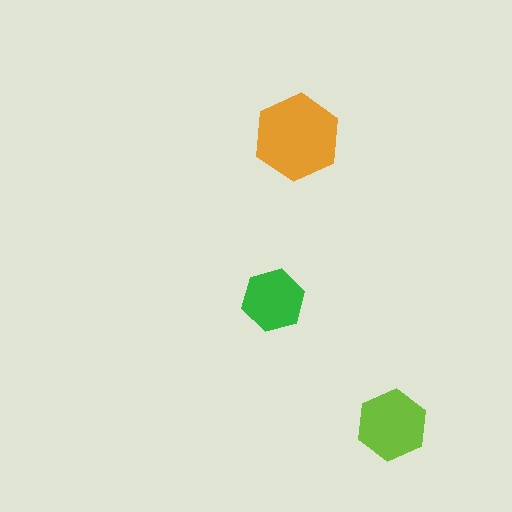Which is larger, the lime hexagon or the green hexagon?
The lime one.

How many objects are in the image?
There are 3 objects in the image.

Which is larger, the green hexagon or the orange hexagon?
The orange one.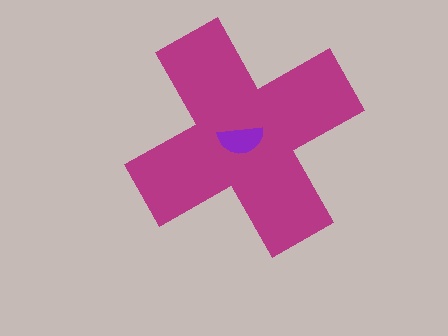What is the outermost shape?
The magenta cross.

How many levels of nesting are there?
2.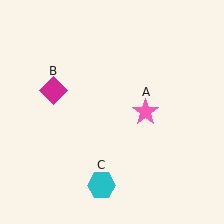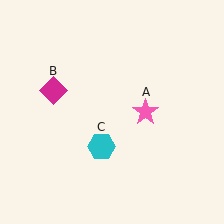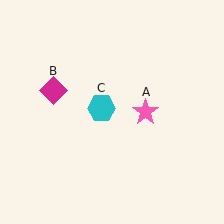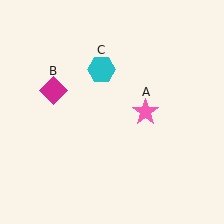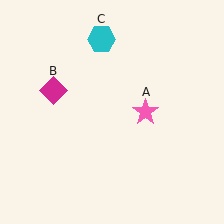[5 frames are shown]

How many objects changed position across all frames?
1 object changed position: cyan hexagon (object C).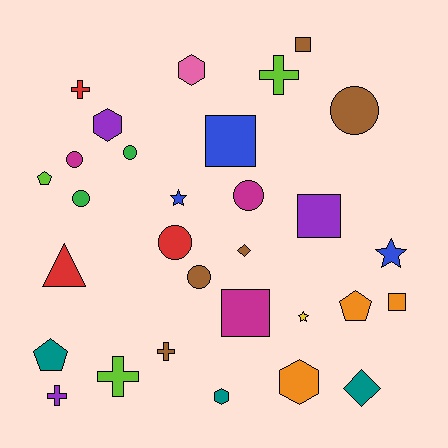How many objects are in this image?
There are 30 objects.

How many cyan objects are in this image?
There are no cyan objects.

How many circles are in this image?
There are 7 circles.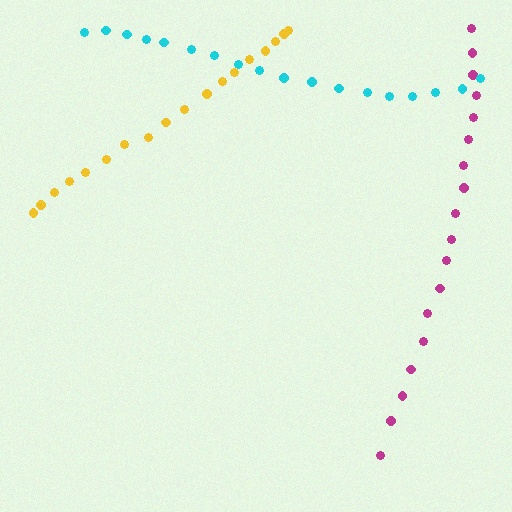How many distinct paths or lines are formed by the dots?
There are 3 distinct paths.